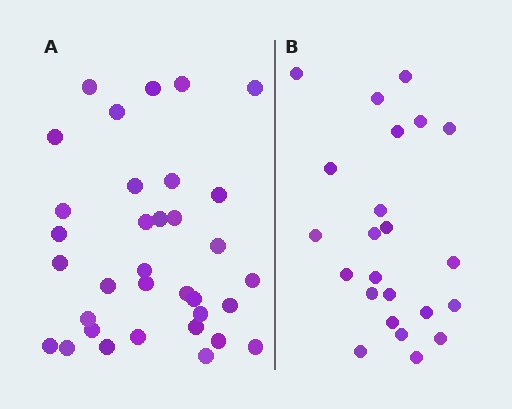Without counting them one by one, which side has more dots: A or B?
Region A (the left region) has more dots.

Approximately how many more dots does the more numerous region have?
Region A has roughly 12 or so more dots than region B.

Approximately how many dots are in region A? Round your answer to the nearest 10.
About 30 dots. (The exact count is 34, which rounds to 30.)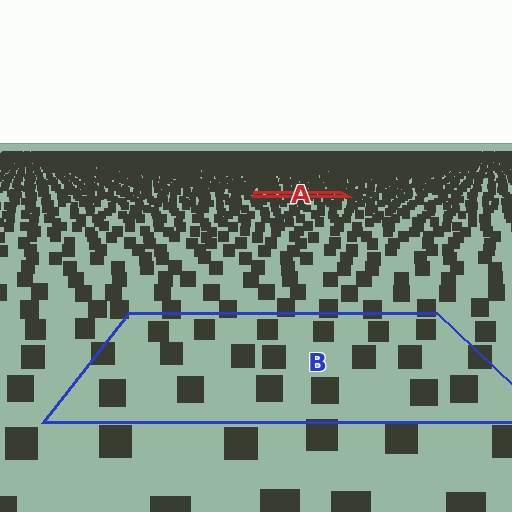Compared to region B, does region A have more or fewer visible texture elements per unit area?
Region A has more texture elements per unit area — they are packed more densely because it is farther away.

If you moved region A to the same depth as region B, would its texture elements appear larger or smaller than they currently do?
They would appear larger. At a closer depth, the same texture elements are projected at a bigger on-screen size.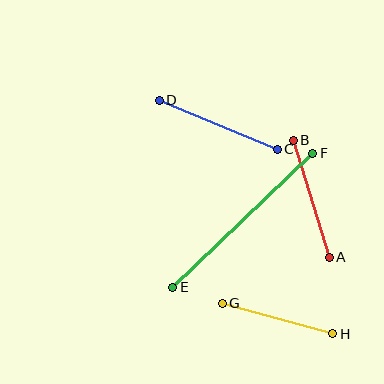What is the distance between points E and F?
The distance is approximately 194 pixels.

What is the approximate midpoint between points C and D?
The midpoint is at approximately (218, 125) pixels.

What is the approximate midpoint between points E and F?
The midpoint is at approximately (243, 220) pixels.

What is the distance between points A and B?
The distance is approximately 122 pixels.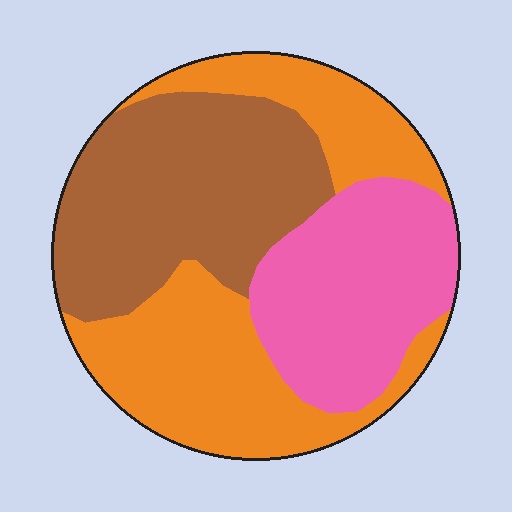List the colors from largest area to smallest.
From largest to smallest: orange, brown, pink.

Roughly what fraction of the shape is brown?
Brown takes up between a third and a half of the shape.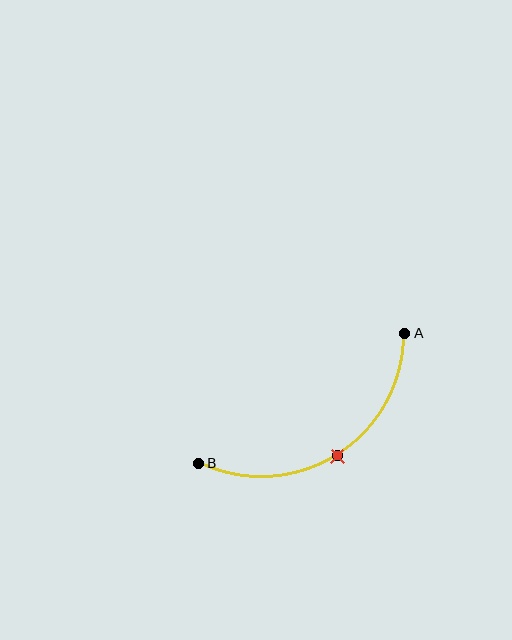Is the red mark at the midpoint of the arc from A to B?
Yes. The red mark lies on the arc at equal arc-length from both A and B — it is the arc midpoint.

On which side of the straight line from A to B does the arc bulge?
The arc bulges below the straight line connecting A and B.